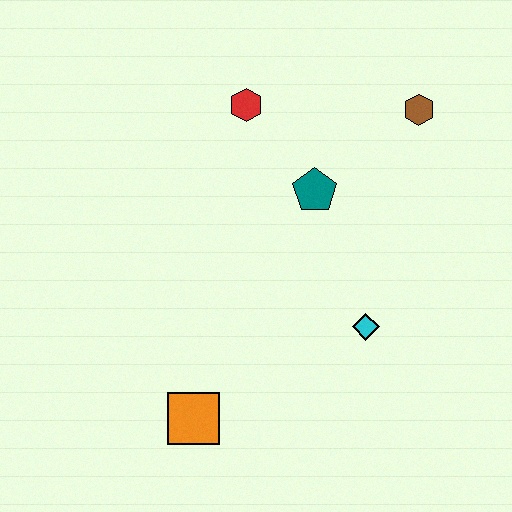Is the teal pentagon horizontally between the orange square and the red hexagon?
No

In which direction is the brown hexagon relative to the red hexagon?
The brown hexagon is to the right of the red hexagon.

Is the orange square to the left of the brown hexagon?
Yes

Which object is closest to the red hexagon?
The teal pentagon is closest to the red hexagon.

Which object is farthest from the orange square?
The brown hexagon is farthest from the orange square.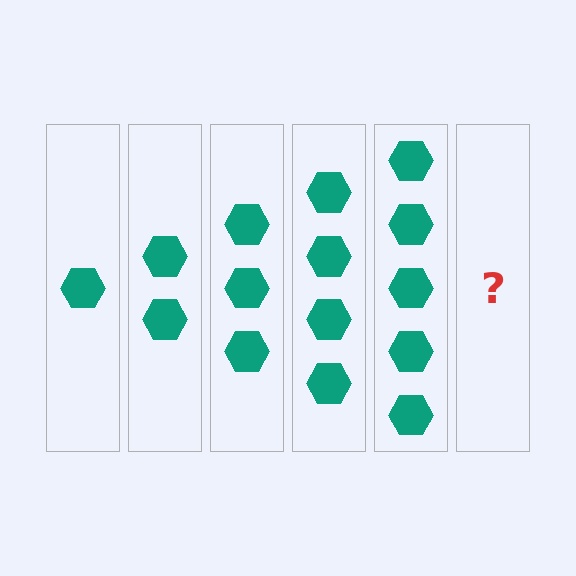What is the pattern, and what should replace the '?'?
The pattern is that each step adds one more hexagon. The '?' should be 6 hexagons.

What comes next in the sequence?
The next element should be 6 hexagons.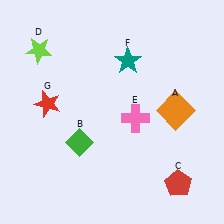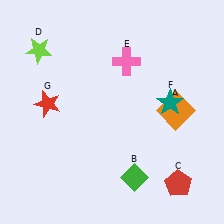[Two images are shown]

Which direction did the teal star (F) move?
The teal star (F) moved right.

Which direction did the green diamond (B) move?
The green diamond (B) moved right.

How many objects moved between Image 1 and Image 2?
3 objects moved between the two images.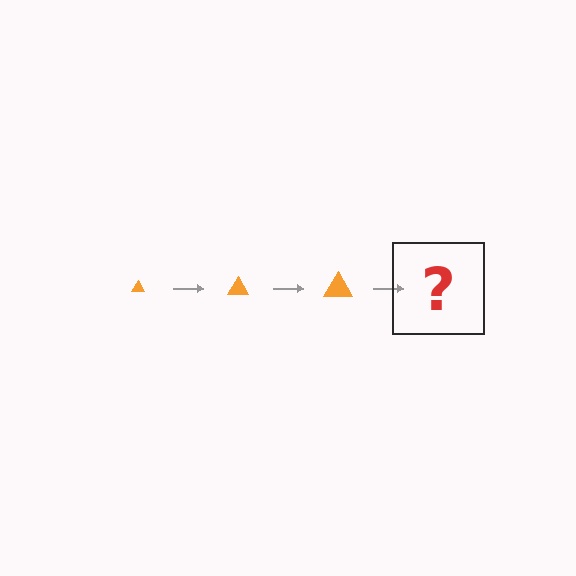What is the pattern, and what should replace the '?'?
The pattern is that the triangle gets progressively larger each step. The '?' should be an orange triangle, larger than the previous one.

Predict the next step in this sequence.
The next step is an orange triangle, larger than the previous one.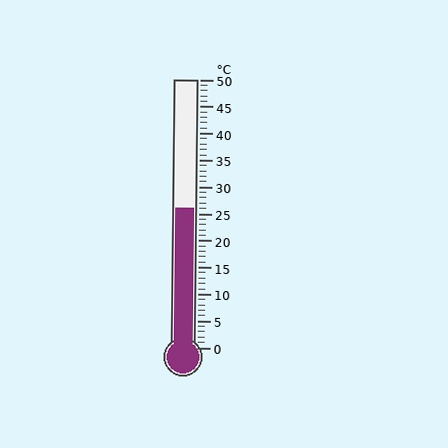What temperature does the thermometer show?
The thermometer shows approximately 26°C.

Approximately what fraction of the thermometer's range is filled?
The thermometer is filled to approximately 50% of its range.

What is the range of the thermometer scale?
The thermometer scale ranges from 0°C to 50°C.